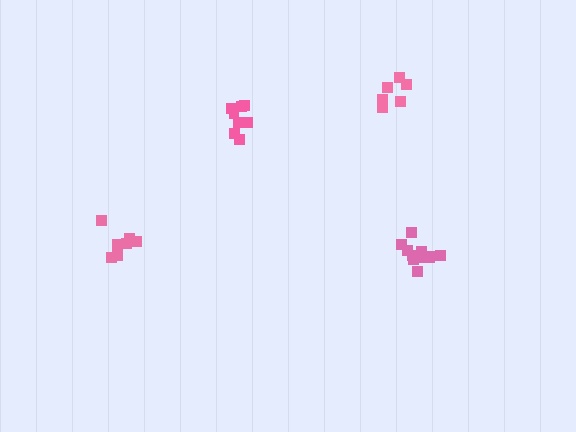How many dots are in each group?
Group 1: 6 dots, Group 2: 8 dots, Group 3: 11 dots, Group 4: 7 dots (32 total).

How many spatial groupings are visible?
There are 4 spatial groupings.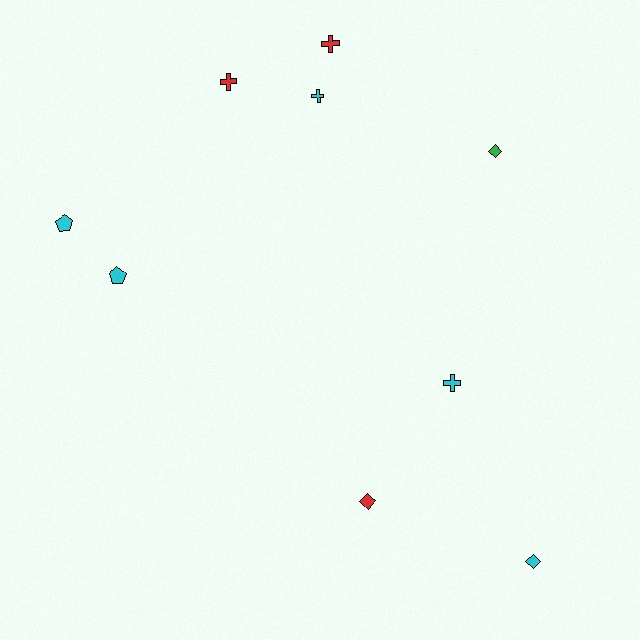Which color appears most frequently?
Cyan, with 5 objects.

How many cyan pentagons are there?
There are 2 cyan pentagons.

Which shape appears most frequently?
Cross, with 4 objects.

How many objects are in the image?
There are 9 objects.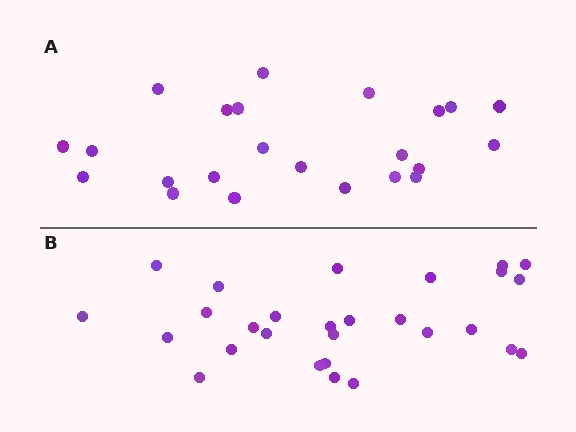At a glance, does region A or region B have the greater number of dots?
Region B (the bottom region) has more dots.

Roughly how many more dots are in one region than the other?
Region B has about 5 more dots than region A.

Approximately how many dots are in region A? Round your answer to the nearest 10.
About 20 dots. (The exact count is 23, which rounds to 20.)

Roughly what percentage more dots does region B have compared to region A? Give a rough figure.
About 20% more.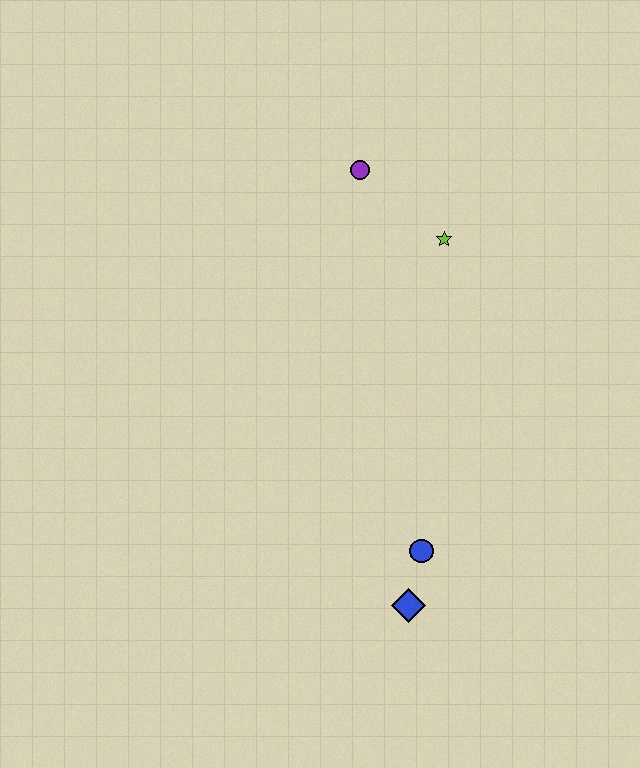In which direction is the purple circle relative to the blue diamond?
The purple circle is above the blue diamond.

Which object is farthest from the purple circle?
The blue diamond is farthest from the purple circle.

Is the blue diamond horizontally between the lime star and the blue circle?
No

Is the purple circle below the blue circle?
No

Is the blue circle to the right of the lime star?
No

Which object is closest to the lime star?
The purple circle is closest to the lime star.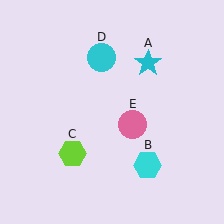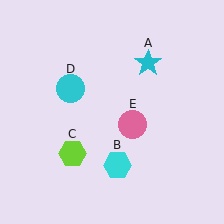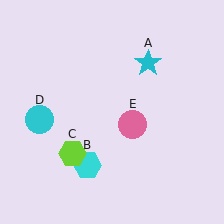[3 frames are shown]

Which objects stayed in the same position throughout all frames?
Cyan star (object A) and lime hexagon (object C) and pink circle (object E) remained stationary.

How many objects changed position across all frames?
2 objects changed position: cyan hexagon (object B), cyan circle (object D).